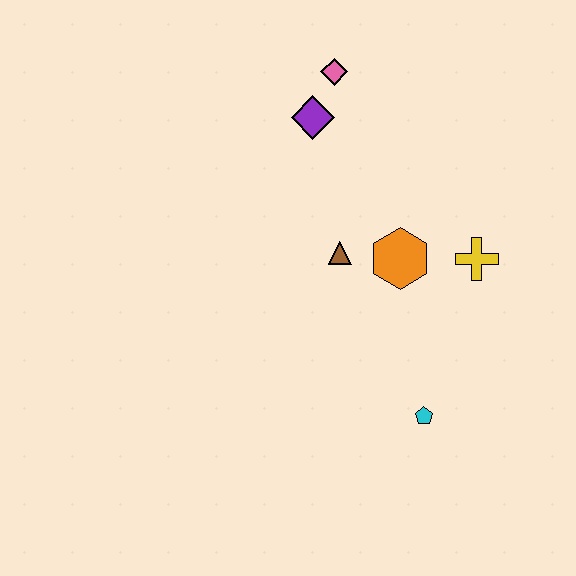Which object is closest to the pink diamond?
The purple diamond is closest to the pink diamond.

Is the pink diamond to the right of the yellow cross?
No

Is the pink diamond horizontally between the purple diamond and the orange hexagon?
Yes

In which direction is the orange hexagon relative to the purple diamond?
The orange hexagon is below the purple diamond.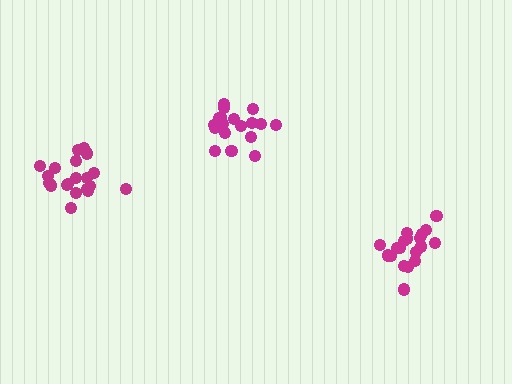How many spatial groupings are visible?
There are 3 spatial groupings.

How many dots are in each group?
Group 1: 18 dots, Group 2: 20 dots, Group 3: 19 dots (57 total).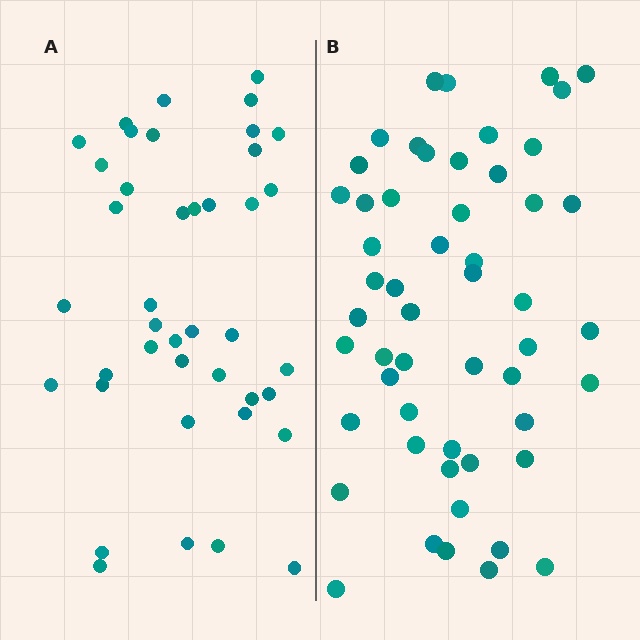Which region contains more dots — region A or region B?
Region B (the right region) has more dots.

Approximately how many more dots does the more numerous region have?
Region B has roughly 12 or so more dots than region A.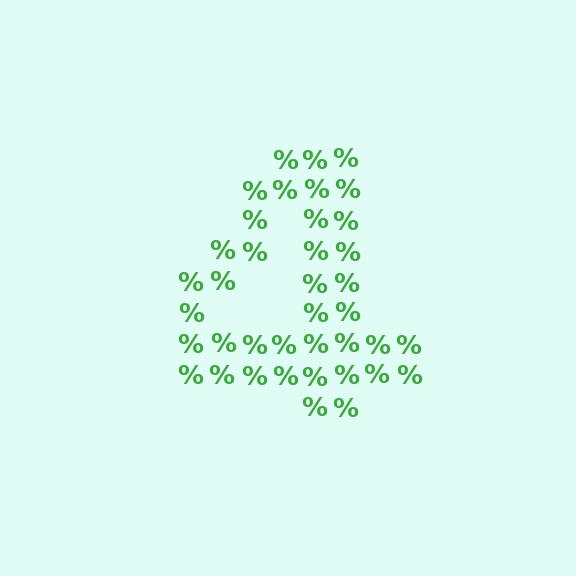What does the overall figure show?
The overall figure shows the digit 4.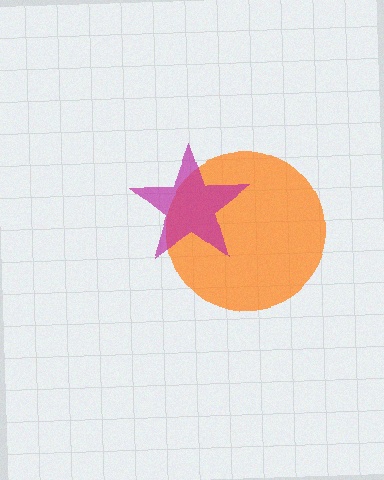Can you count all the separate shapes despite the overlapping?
Yes, there are 2 separate shapes.